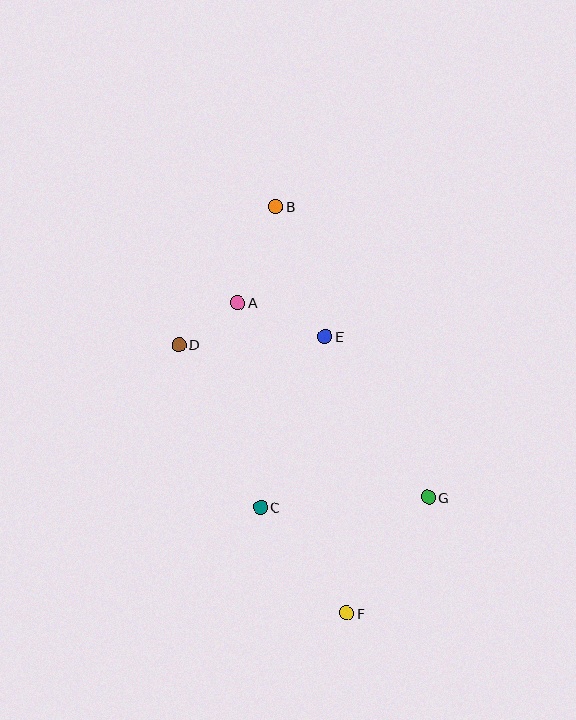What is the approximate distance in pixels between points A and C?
The distance between A and C is approximately 206 pixels.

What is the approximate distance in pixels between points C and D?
The distance between C and D is approximately 182 pixels.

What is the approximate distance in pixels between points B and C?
The distance between B and C is approximately 301 pixels.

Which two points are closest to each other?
Points A and D are closest to each other.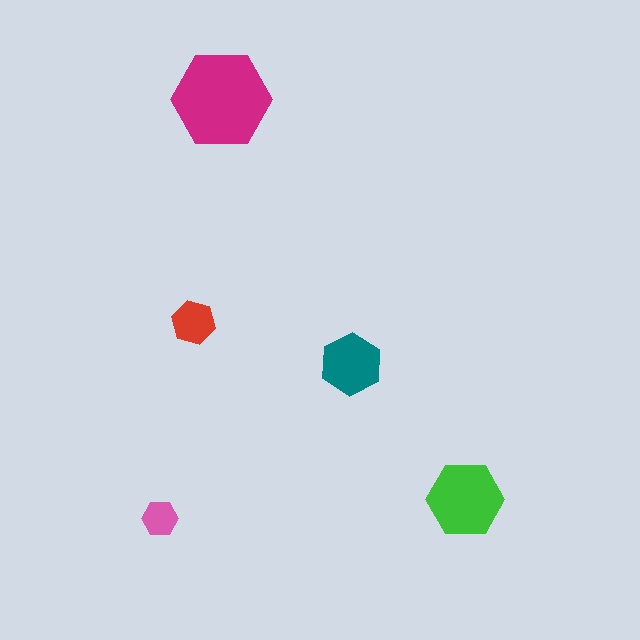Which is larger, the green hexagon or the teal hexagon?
The green one.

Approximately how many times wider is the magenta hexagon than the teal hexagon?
About 1.5 times wider.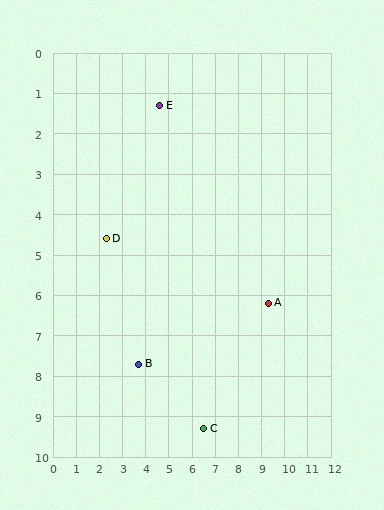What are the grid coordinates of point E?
Point E is at approximately (4.6, 1.3).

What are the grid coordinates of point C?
Point C is at approximately (6.5, 9.3).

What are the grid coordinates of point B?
Point B is at approximately (3.7, 7.7).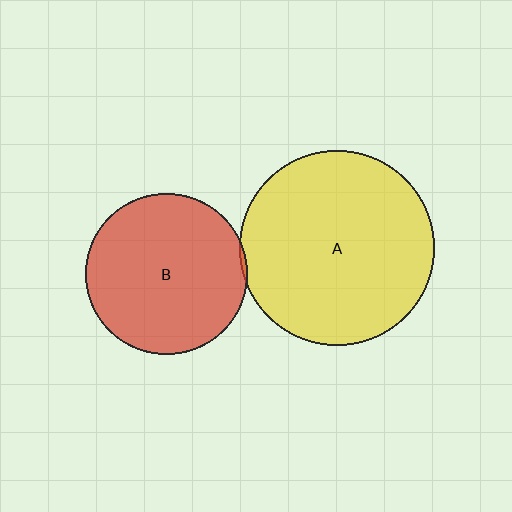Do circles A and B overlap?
Yes.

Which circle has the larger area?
Circle A (yellow).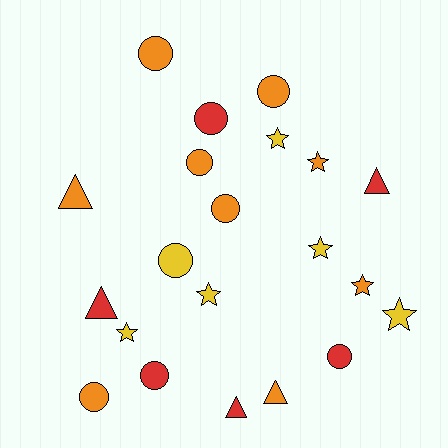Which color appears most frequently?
Orange, with 9 objects.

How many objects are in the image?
There are 21 objects.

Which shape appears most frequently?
Circle, with 9 objects.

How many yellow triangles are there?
There are no yellow triangles.